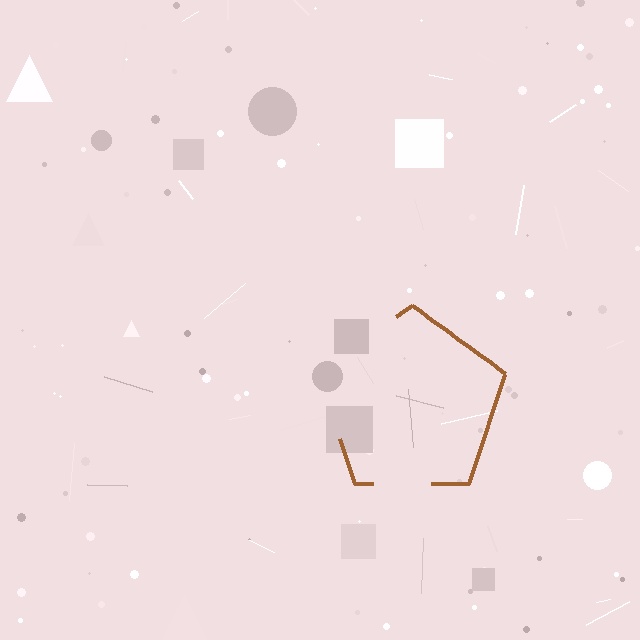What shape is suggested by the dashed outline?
The dashed outline suggests a pentagon.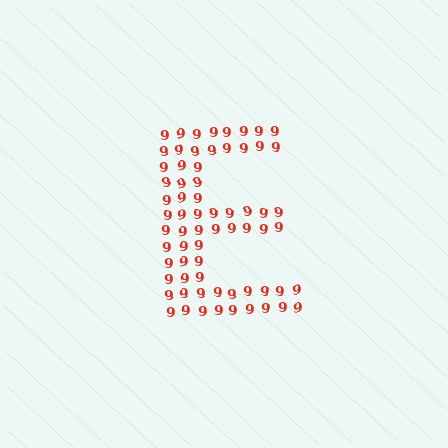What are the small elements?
The small elements are digit 9's.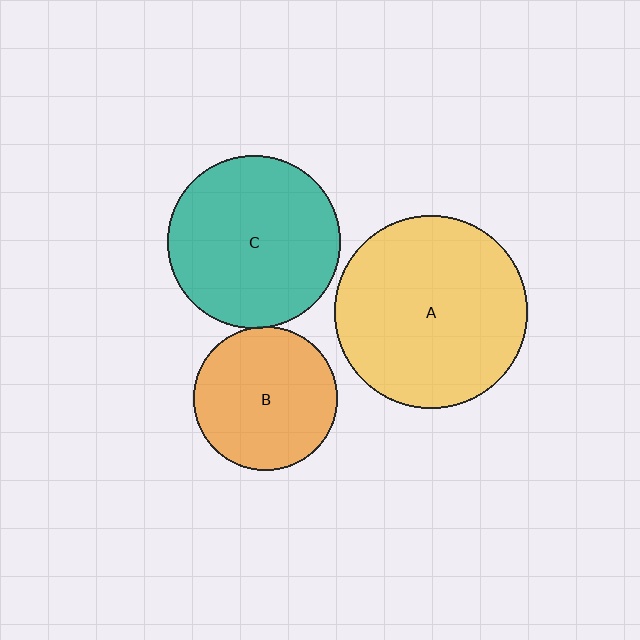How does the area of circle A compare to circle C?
Approximately 1.3 times.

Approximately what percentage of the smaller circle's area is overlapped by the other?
Approximately 5%.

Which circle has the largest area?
Circle A (yellow).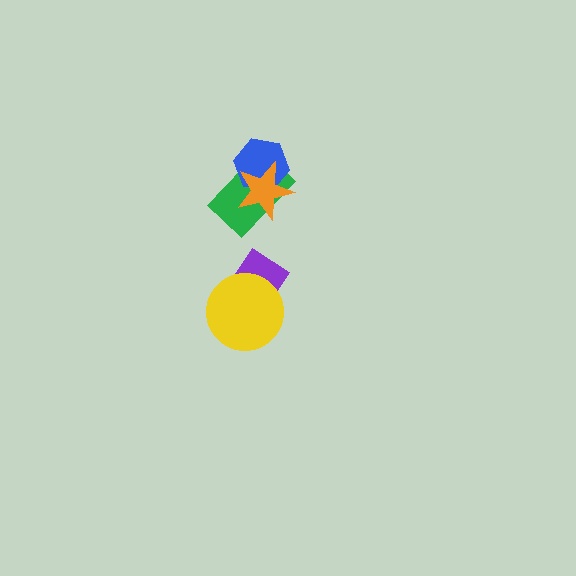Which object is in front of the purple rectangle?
The yellow circle is in front of the purple rectangle.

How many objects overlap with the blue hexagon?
2 objects overlap with the blue hexagon.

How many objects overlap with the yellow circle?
1 object overlaps with the yellow circle.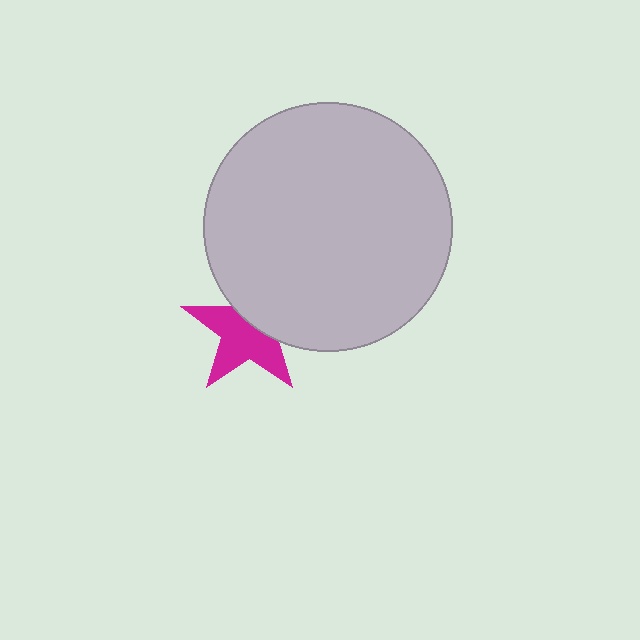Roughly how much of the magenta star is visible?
About half of it is visible (roughly 60%).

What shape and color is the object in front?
The object in front is a light gray circle.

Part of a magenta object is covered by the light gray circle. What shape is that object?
It is a star.